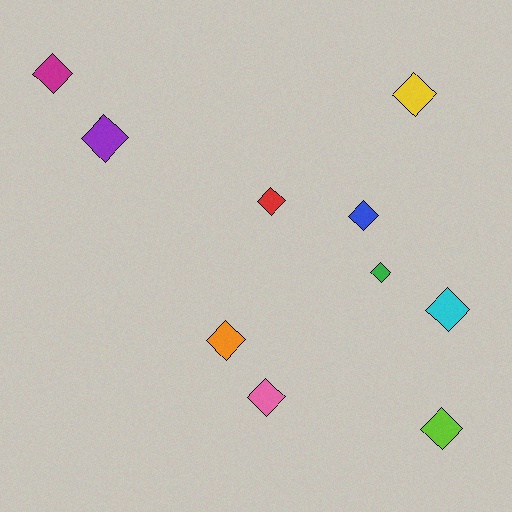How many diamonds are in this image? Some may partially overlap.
There are 10 diamonds.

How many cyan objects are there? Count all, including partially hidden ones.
There is 1 cyan object.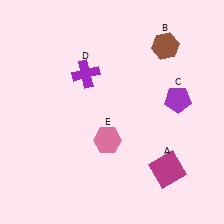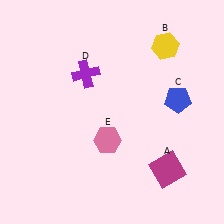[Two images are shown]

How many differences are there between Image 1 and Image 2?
There are 2 differences between the two images.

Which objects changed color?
B changed from brown to yellow. C changed from purple to blue.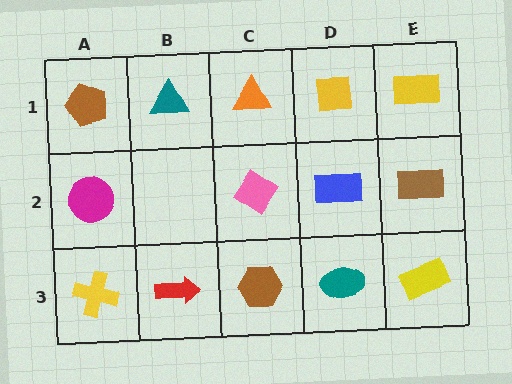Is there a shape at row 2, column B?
No, that cell is empty.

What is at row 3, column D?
A teal ellipse.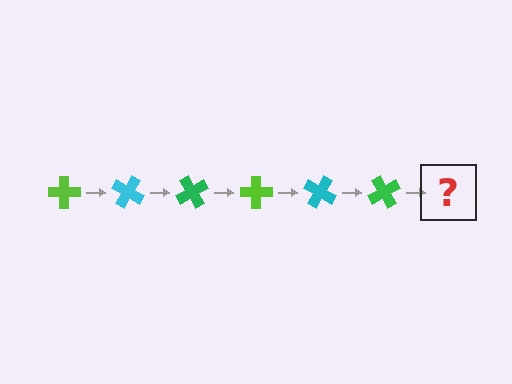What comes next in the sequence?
The next element should be a lime cross, rotated 180 degrees from the start.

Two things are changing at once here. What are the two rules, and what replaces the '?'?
The two rules are that it rotates 30 degrees each step and the color cycles through lime, cyan, and green. The '?' should be a lime cross, rotated 180 degrees from the start.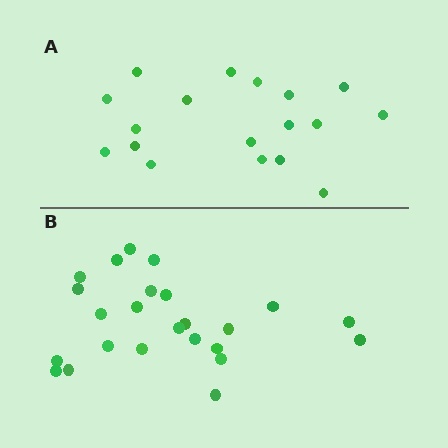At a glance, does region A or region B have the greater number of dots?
Region B (the bottom region) has more dots.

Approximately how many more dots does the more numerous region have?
Region B has about 6 more dots than region A.